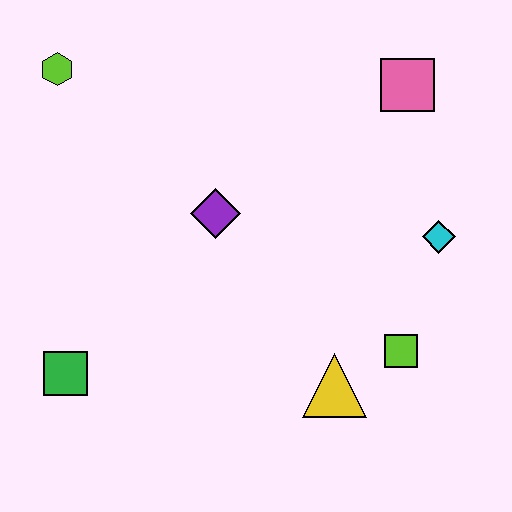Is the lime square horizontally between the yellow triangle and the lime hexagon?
No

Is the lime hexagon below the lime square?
No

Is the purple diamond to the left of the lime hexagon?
No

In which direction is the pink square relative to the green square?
The pink square is to the right of the green square.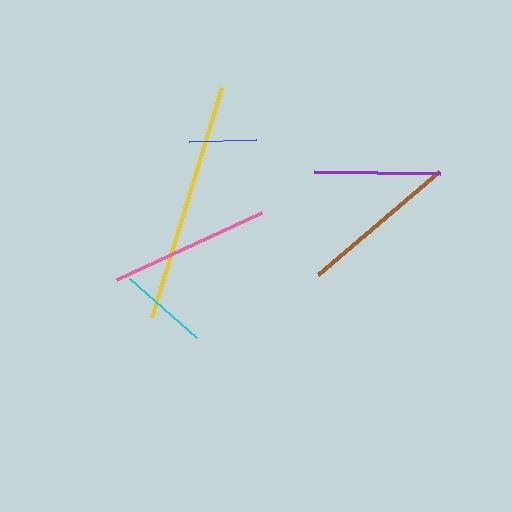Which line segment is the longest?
The yellow line is the longest at approximately 241 pixels.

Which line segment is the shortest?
The blue line is the shortest at approximately 67 pixels.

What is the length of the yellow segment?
The yellow segment is approximately 241 pixels long.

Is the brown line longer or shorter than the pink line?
The pink line is longer than the brown line.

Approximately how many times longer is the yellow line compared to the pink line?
The yellow line is approximately 1.5 times the length of the pink line.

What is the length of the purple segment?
The purple segment is approximately 127 pixels long.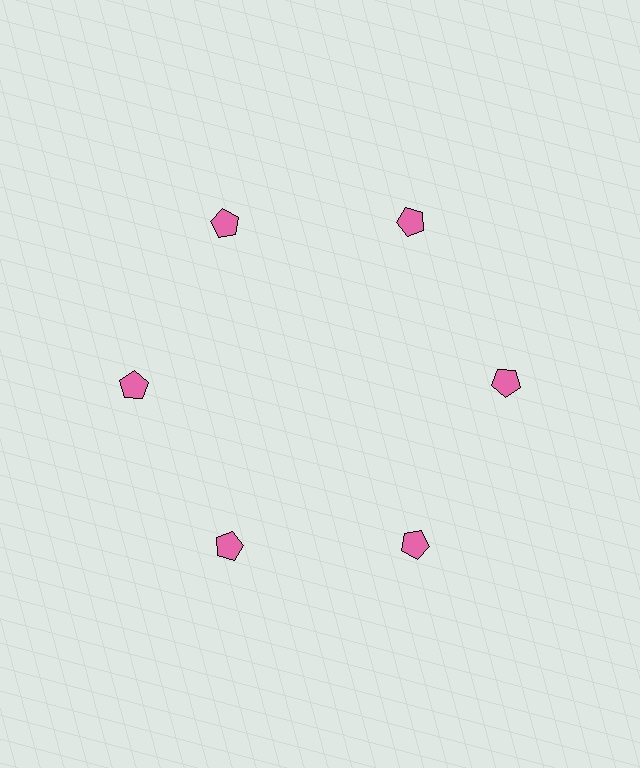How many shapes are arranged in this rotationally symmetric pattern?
There are 6 shapes, arranged in 6 groups of 1.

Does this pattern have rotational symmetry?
Yes, this pattern has 6-fold rotational symmetry. It looks the same after rotating 60 degrees around the center.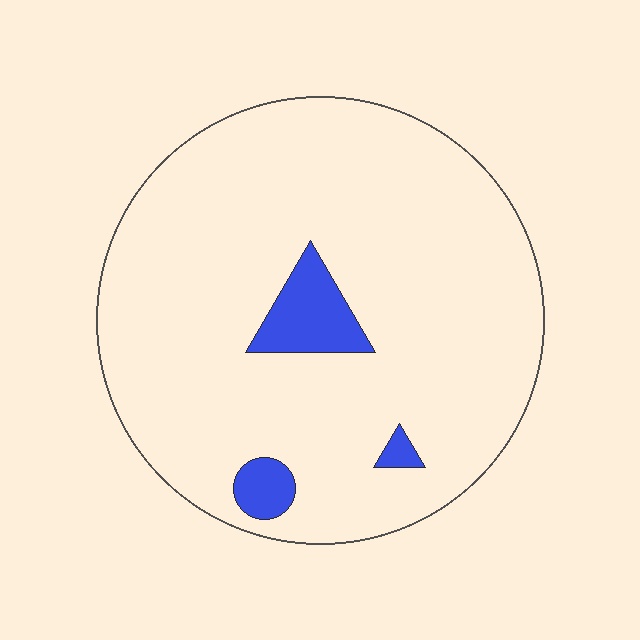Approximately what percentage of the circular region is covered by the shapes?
Approximately 5%.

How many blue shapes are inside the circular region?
3.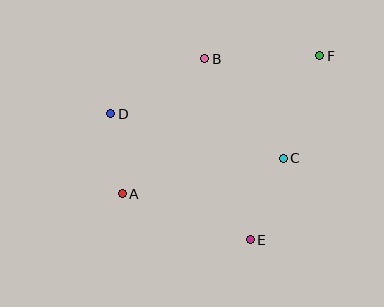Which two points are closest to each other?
Points A and D are closest to each other.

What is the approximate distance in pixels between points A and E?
The distance between A and E is approximately 136 pixels.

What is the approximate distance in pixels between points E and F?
The distance between E and F is approximately 197 pixels.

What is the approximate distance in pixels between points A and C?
The distance between A and C is approximately 165 pixels.